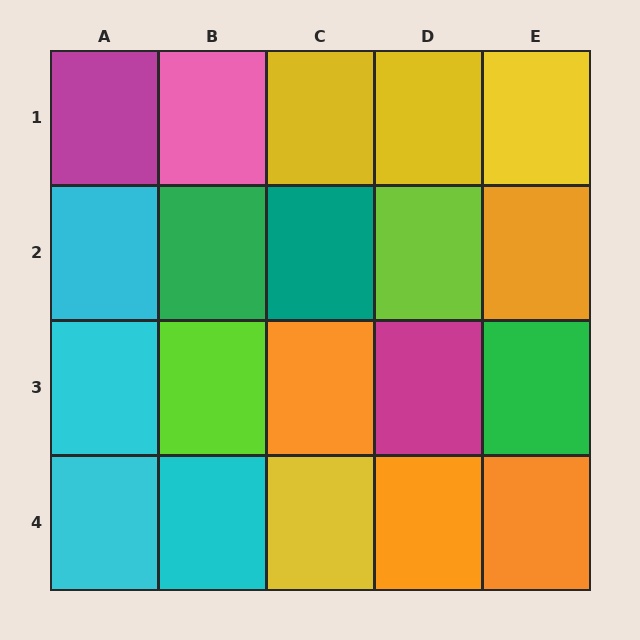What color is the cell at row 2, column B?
Green.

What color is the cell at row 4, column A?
Cyan.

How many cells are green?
2 cells are green.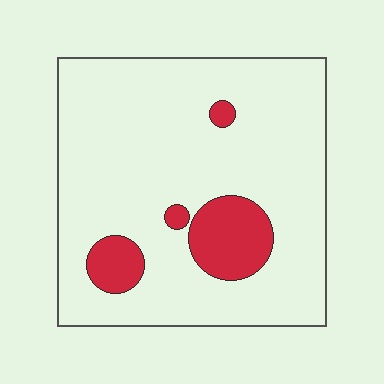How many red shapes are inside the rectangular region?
4.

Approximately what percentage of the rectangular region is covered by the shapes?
Approximately 15%.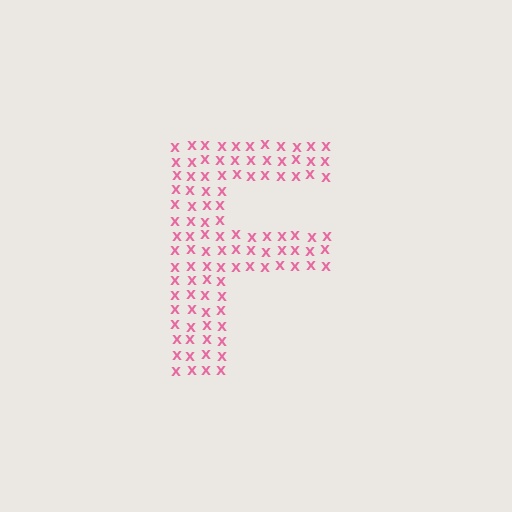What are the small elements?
The small elements are letter X's.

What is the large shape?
The large shape is the letter F.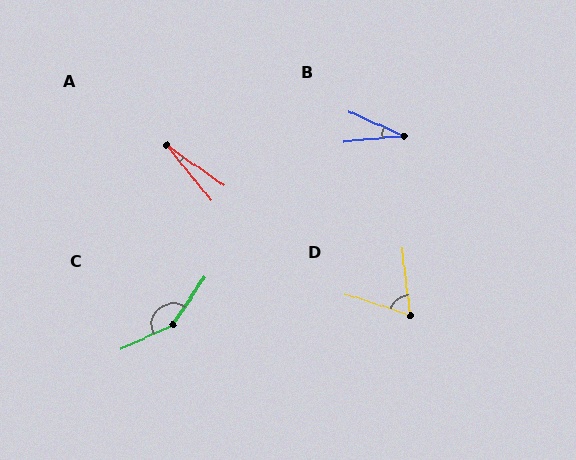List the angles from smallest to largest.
A (16°), B (29°), D (65°), C (149°).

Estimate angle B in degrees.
Approximately 29 degrees.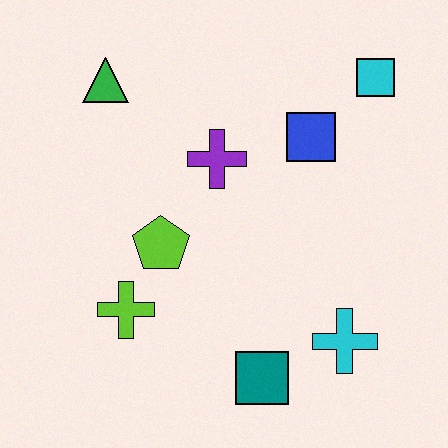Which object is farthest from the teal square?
The green triangle is farthest from the teal square.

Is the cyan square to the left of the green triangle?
No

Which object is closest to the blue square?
The cyan square is closest to the blue square.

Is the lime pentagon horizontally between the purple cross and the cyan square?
No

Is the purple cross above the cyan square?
No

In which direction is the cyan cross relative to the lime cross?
The cyan cross is to the right of the lime cross.